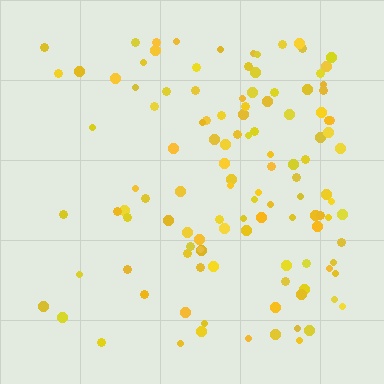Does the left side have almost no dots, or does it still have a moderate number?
Still a moderate number, just noticeably fewer than the right.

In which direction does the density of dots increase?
From left to right, with the right side densest.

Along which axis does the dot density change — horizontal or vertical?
Horizontal.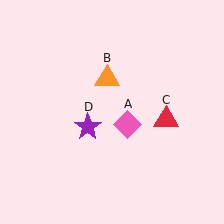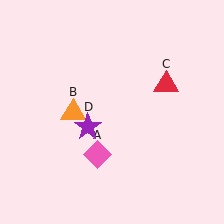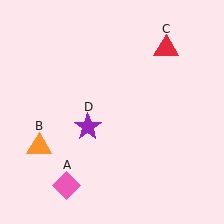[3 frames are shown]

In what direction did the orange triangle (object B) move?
The orange triangle (object B) moved down and to the left.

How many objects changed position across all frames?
3 objects changed position: pink diamond (object A), orange triangle (object B), red triangle (object C).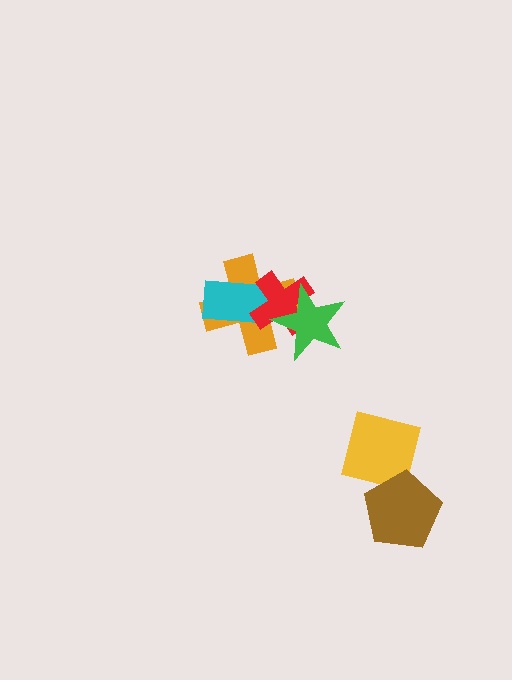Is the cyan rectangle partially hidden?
Yes, it is partially covered by another shape.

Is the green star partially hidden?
No, no other shape covers it.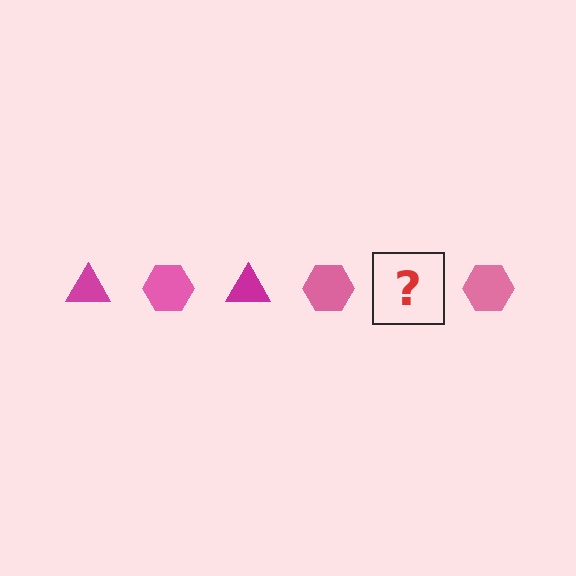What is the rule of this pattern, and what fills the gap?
The rule is that the pattern alternates between magenta triangle and pink hexagon. The gap should be filled with a magenta triangle.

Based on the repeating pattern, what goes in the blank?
The blank should be a magenta triangle.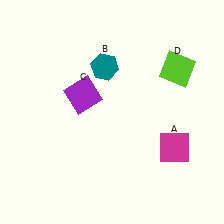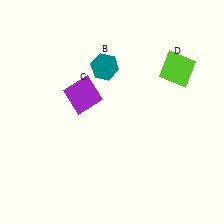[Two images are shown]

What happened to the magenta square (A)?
The magenta square (A) was removed in Image 2. It was in the bottom-right area of Image 1.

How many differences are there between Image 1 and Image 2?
There is 1 difference between the two images.